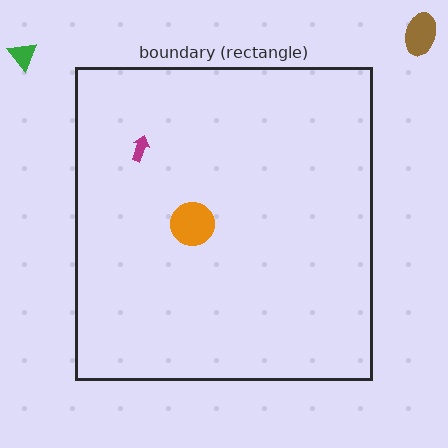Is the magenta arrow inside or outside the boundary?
Inside.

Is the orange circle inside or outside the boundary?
Inside.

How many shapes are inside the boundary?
2 inside, 2 outside.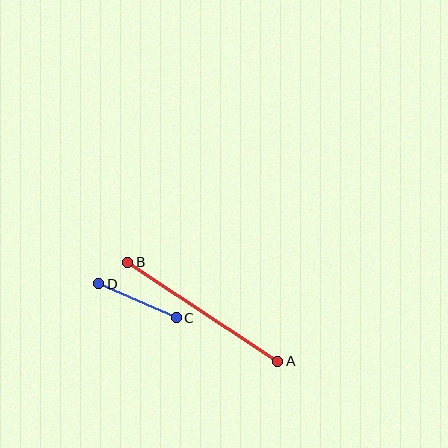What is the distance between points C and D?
The distance is approximately 85 pixels.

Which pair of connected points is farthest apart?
Points A and B are farthest apart.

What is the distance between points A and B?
The distance is approximately 180 pixels.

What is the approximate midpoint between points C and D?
The midpoint is at approximately (137, 301) pixels.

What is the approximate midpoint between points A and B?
The midpoint is at approximately (203, 312) pixels.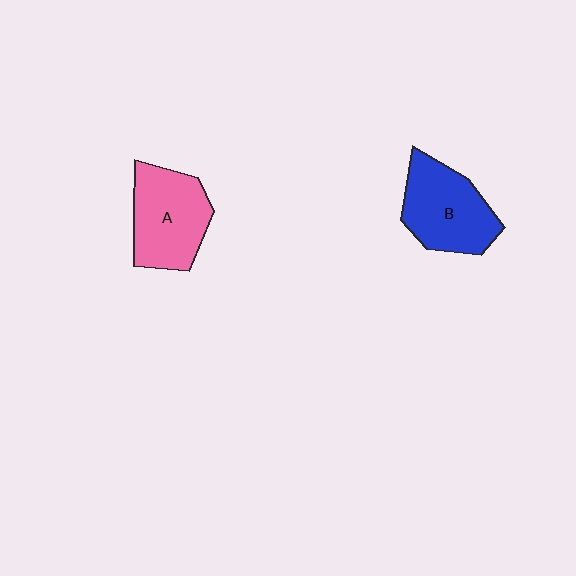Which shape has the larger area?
Shape B (blue).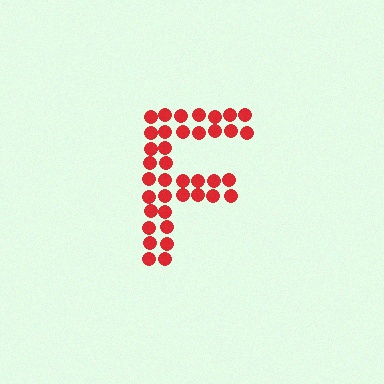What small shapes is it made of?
It is made of small circles.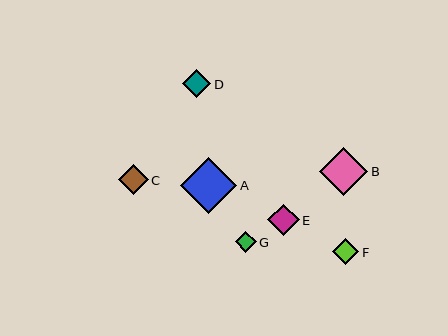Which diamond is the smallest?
Diamond G is the smallest with a size of approximately 21 pixels.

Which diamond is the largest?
Diamond A is the largest with a size of approximately 56 pixels.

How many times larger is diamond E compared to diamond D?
Diamond E is approximately 1.1 times the size of diamond D.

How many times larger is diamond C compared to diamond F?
Diamond C is approximately 1.1 times the size of diamond F.